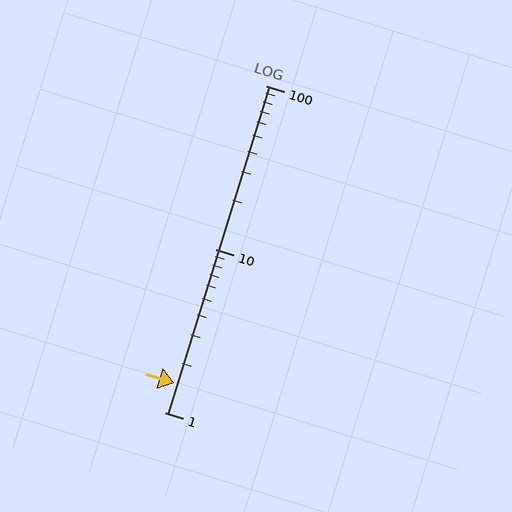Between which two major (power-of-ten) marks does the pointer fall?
The pointer is between 1 and 10.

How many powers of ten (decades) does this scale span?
The scale spans 2 decades, from 1 to 100.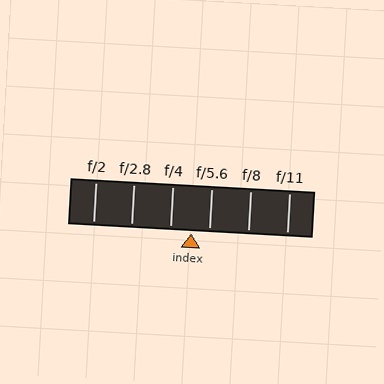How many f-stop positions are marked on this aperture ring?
There are 6 f-stop positions marked.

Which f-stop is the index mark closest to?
The index mark is closest to f/5.6.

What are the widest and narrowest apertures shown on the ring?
The widest aperture shown is f/2 and the narrowest is f/11.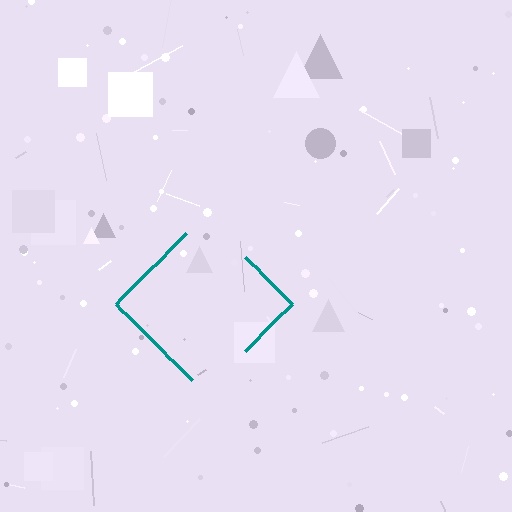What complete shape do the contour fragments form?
The contour fragments form a diamond.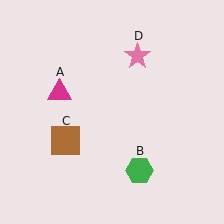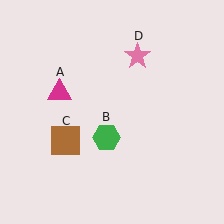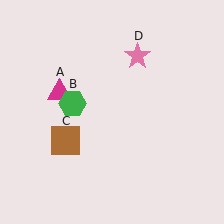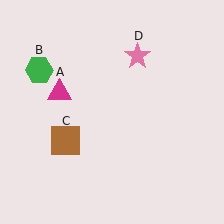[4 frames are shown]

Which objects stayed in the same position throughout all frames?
Magenta triangle (object A) and brown square (object C) and pink star (object D) remained stationary.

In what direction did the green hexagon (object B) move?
The green hexagon (object B) moved up and to the left.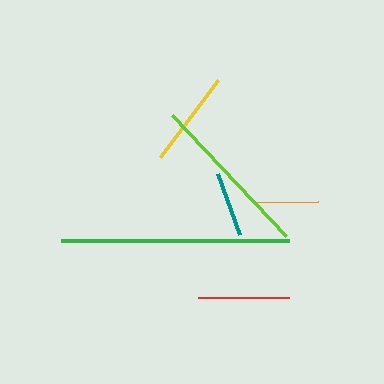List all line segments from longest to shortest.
From longest to shortest: green, lime, yellow, red, teal, orange.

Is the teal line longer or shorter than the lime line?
The lime line is longer than the teal line.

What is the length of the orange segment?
The orange segment is approximately 65 pixels long.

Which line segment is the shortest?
The orange line is the shortest at approximately 65 pixels.